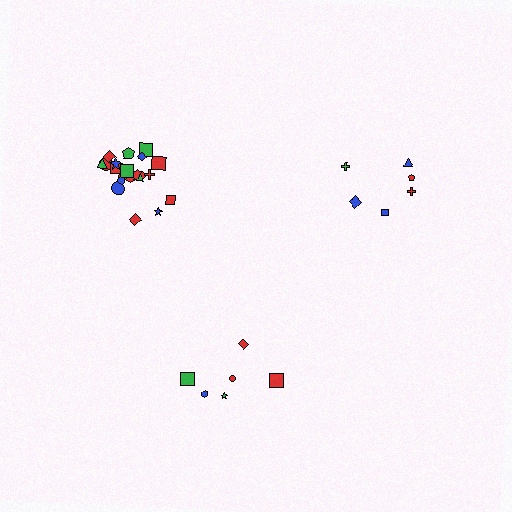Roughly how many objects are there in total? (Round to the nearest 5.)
Roughly 35 objects in total.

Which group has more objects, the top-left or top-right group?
The top-left group.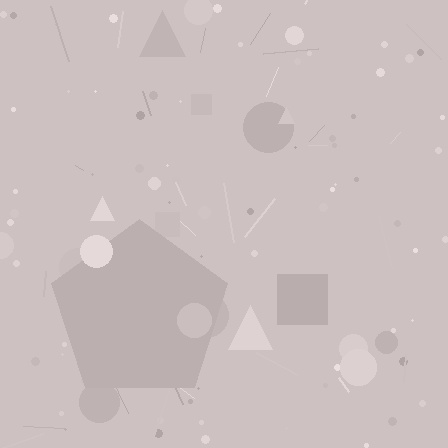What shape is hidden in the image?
A pentagon is hidden in the image.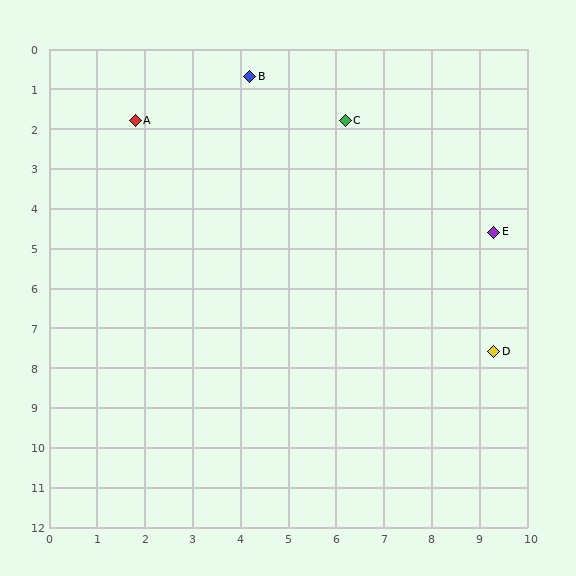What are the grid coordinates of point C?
Point C is at approximately (6.2, 1.8).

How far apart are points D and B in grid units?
Points D and B are about 8.6 grid units apart.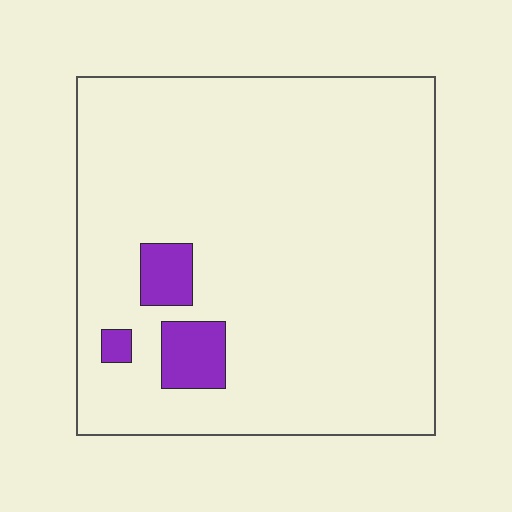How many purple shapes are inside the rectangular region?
3.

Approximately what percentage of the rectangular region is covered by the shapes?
Approximately 5%.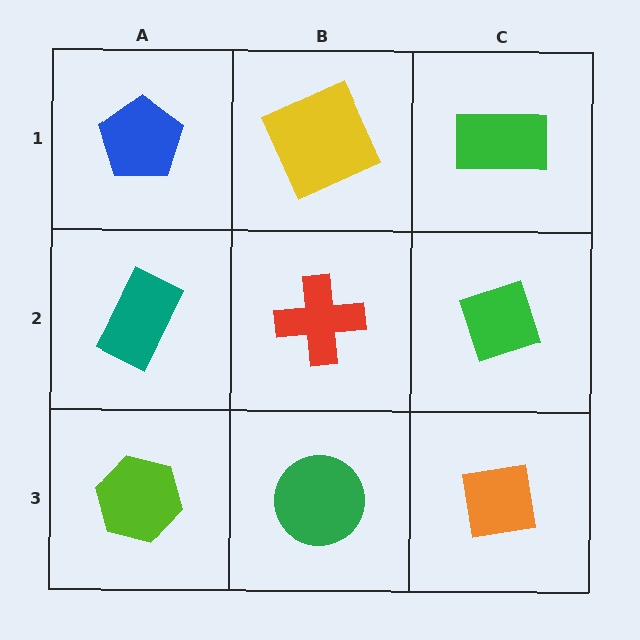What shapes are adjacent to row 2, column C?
A green rectangle (row 1, column C), an orange square (row 3, column C), a red cross (row 2, column B).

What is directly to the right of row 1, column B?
A green rectangle.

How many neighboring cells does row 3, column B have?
3.